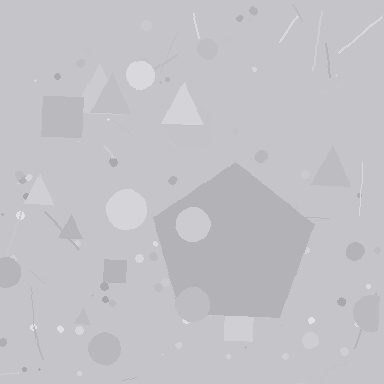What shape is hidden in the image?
A pentagon is hidden in the image.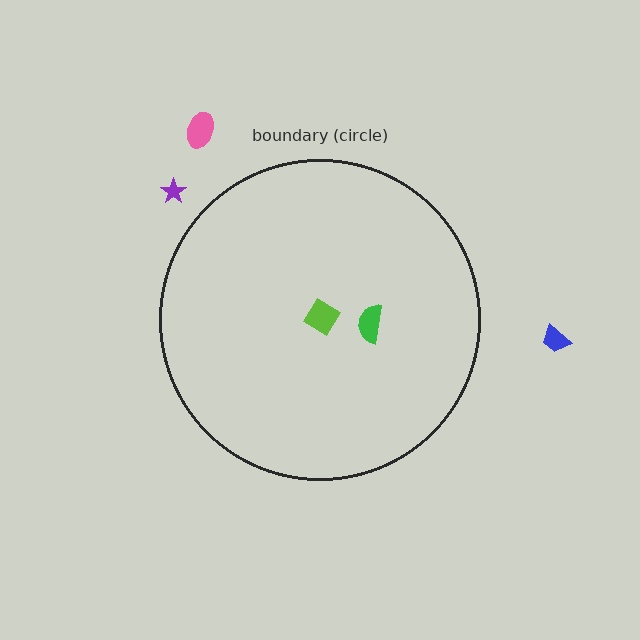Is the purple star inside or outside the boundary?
Outside.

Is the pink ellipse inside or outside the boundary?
Outside.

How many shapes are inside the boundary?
2 inside, 3 outside.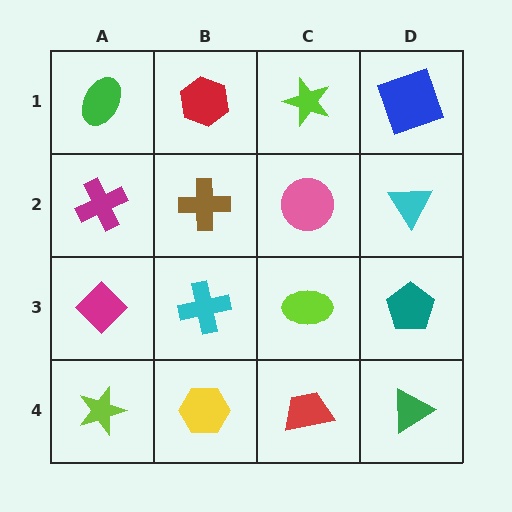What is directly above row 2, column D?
A blue square.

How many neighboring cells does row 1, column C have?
3.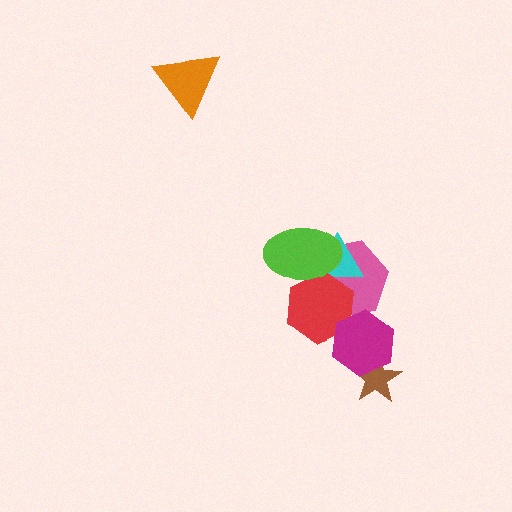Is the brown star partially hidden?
Yes, it is partially covered by another shape.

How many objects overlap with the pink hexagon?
4 objects overlap with the pink hexagon.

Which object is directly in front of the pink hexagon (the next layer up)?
The cyan triangle is directly in front of the pink hexagon.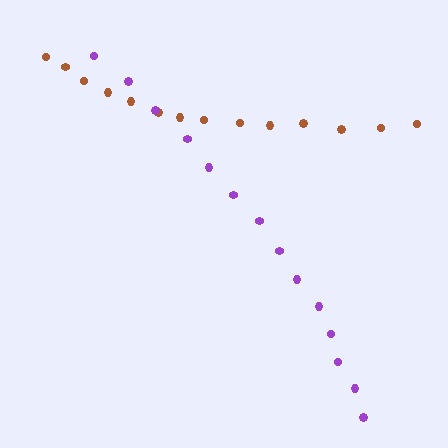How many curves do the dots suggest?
There are 2 distinct paths.